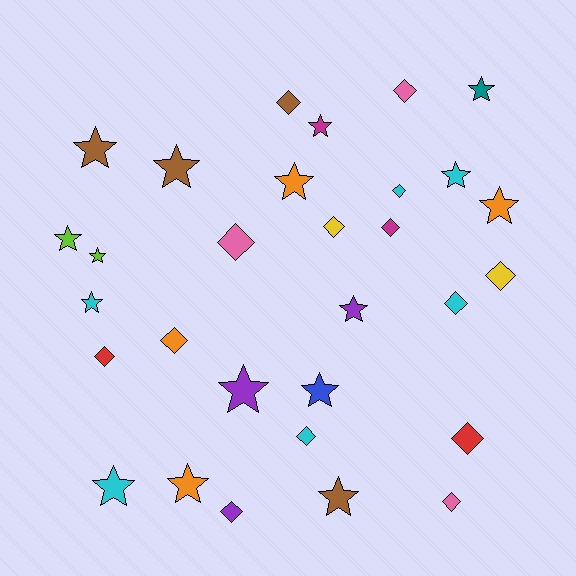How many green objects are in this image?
There are no green objects.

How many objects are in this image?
There are 30 objects.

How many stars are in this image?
There are 16 stars.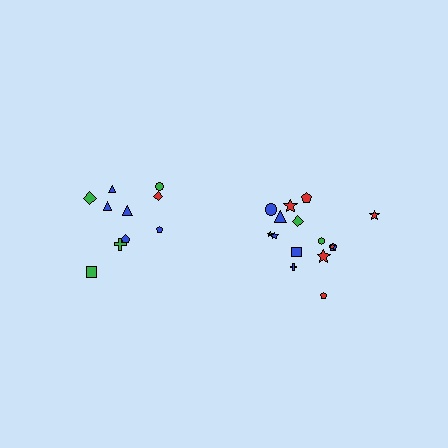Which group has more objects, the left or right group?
The right group.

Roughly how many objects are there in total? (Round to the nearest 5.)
Roughly 25 objects in total.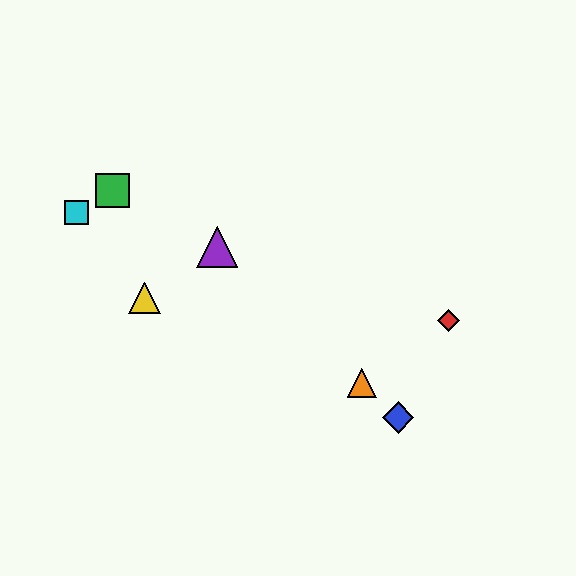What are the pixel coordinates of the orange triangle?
The orange triangle is at (362, 383).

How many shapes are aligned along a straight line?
3 shapes (the blue diamond, the purple triangle, the orange triangle) are aligned along a straight line.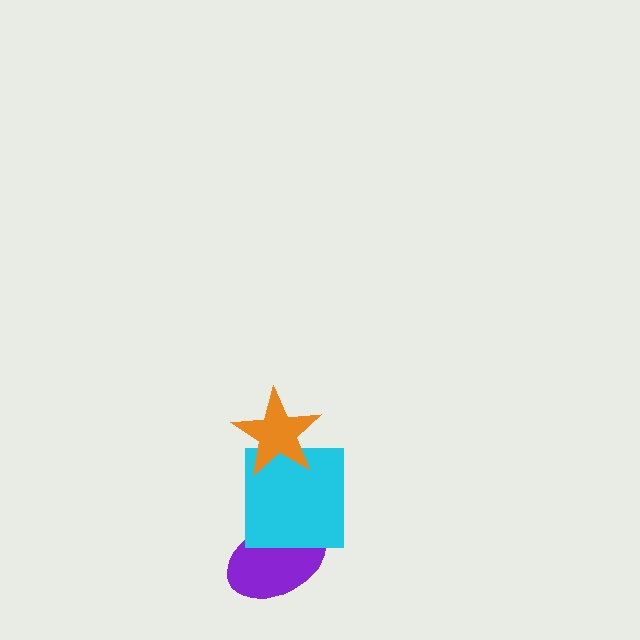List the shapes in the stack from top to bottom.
From top to bottom: the orange star, the cyan square, the purple ellipse.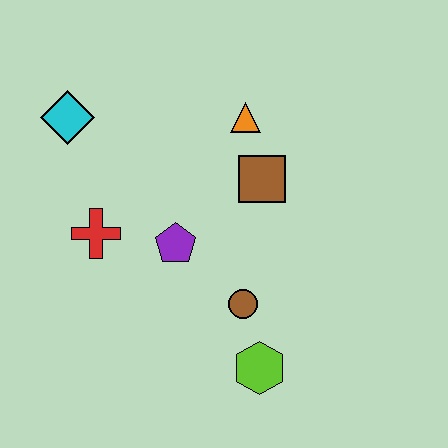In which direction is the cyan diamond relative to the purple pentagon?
The cyan diamond is above the purple pentagon.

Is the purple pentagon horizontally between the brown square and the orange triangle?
No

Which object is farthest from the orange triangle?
The lime hexagon is farthest from the orange triangle.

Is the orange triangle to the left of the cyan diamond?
No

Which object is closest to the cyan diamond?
The red cross is closest to the cyan diamond.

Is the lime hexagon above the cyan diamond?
No